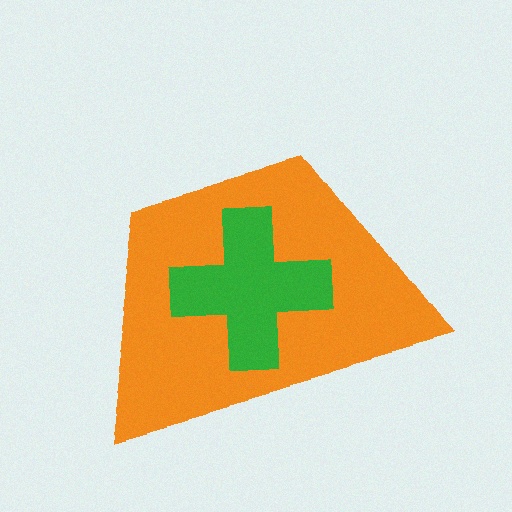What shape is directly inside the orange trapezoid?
The green cross.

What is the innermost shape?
The green cross.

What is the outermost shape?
The orange trapezoid.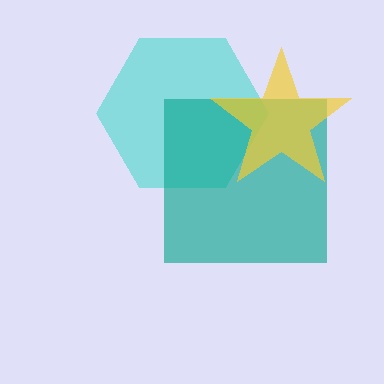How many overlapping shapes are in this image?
There are 3 overlapping shapes in the image.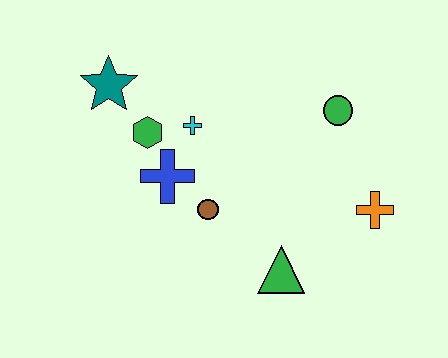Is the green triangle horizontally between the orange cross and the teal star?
Yes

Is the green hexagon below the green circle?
Yes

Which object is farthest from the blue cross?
The orange cross is farthest from the blue cross.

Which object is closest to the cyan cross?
The green hexagon is closest to the cyan cross.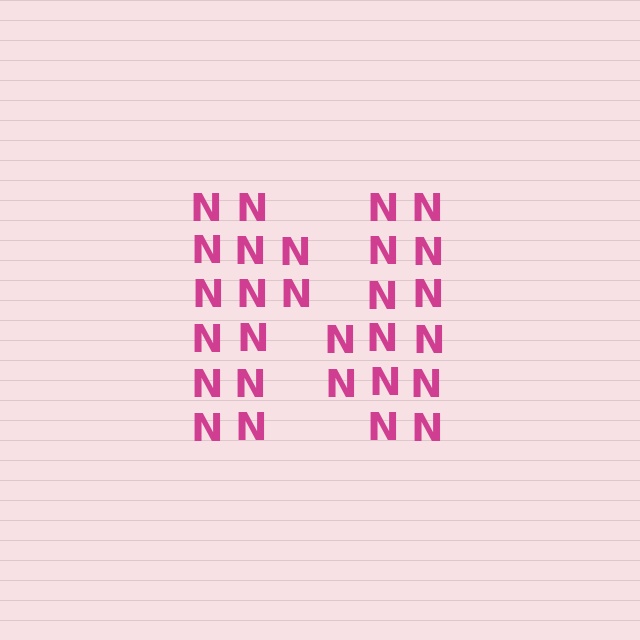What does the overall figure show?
The overall figure shows the letter N.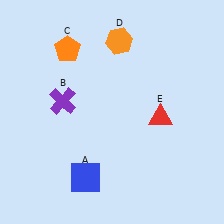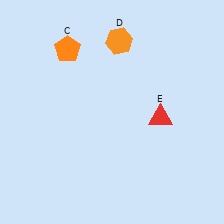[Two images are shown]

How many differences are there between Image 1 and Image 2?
There are 2 differences between the two images.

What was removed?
The blue square (A), the purple cross (B) were removed in Image 2.